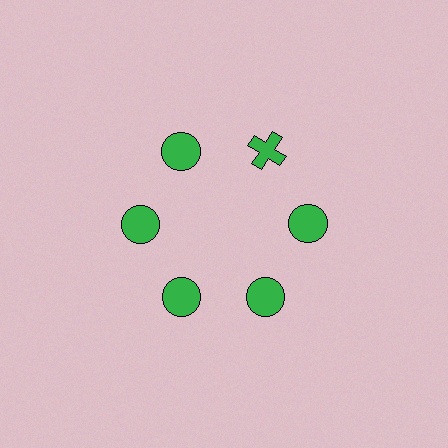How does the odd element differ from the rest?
It has a different shape: cross instead of circle.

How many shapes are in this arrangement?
There are 6 shapes arranged in a ring pattern.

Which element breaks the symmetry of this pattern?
The green cross at roughly the 1 o'clock position breaks the symmetry. All other shapes are green circles.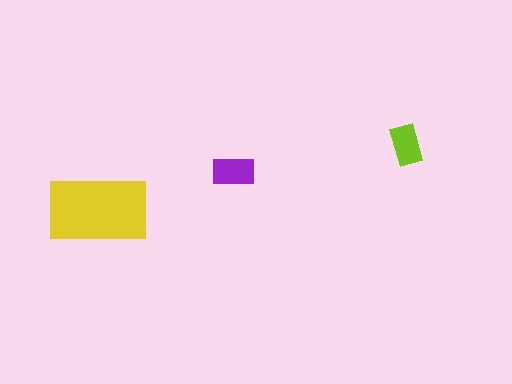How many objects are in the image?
There are 3 objects in the image.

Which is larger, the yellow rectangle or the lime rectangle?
The yellow one.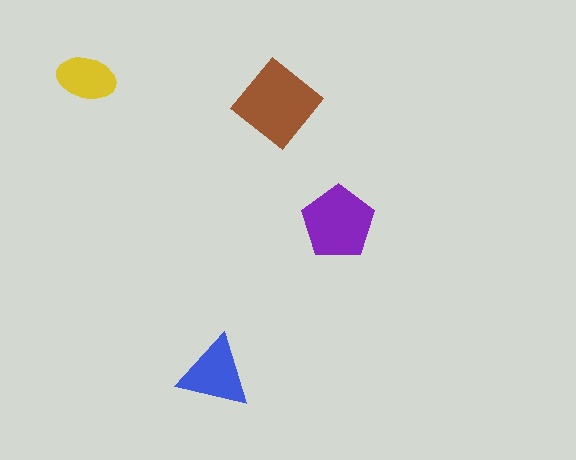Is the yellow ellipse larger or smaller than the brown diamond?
Smaller.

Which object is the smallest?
The yellow ellipse.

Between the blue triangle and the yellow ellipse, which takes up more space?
The blue triangle.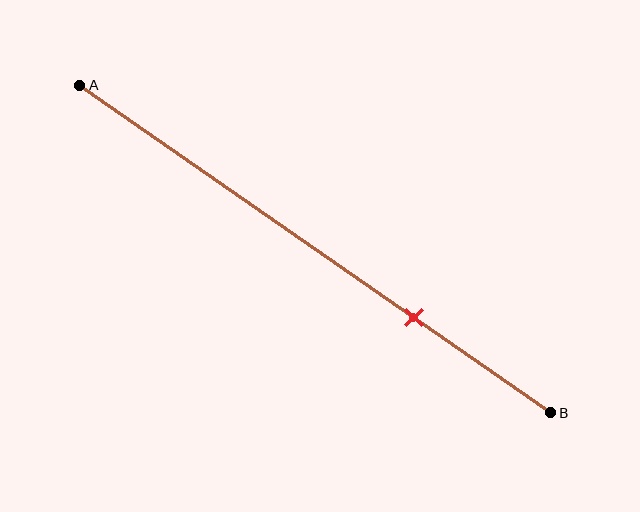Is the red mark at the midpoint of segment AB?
No, the mark is at about 70% from A, not at the 50% midpoint.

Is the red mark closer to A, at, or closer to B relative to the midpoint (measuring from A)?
The red mark is closer to point B than the midpoint of segment AB.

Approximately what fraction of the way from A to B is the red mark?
The red mark is approximately 70% of the way from A to B.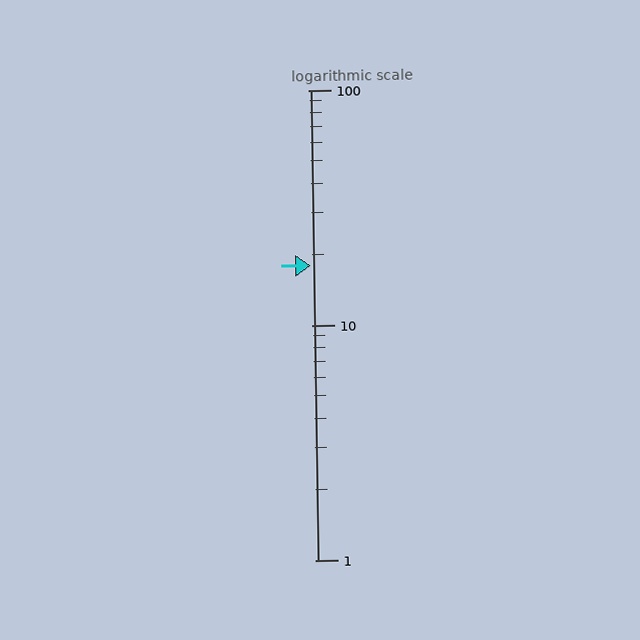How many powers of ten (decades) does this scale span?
The scale spans 2 decades, from 1 to 100.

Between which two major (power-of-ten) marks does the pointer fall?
The pointer is between 10 and 100.